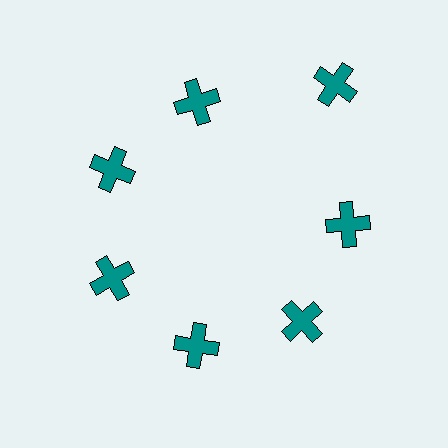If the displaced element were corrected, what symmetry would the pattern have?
It would have 7-fold rotational symmetry — the pattern would map onto itself every 51 degrees.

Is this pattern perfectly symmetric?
No. The 7 teal crosses are arranged in a ring, but one element near the 1 o'clock position is pushed outward from the center, breaking the 7-fold rotational symmetry.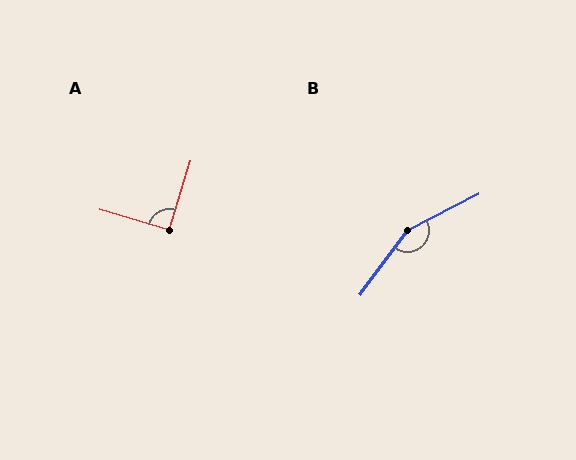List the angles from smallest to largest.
A (91°), B (154°).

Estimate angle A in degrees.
Approximately 91 degrees.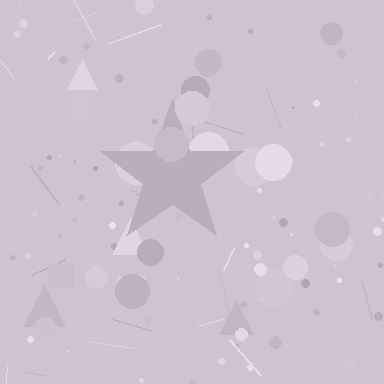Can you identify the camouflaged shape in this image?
The camouflaged shape is a star.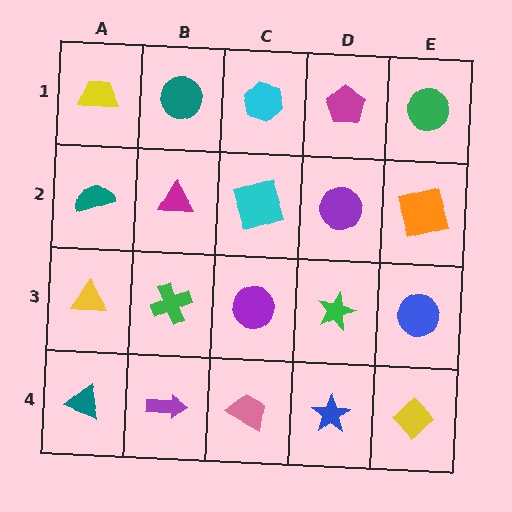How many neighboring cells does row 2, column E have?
3.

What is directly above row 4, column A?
A yellow triangle.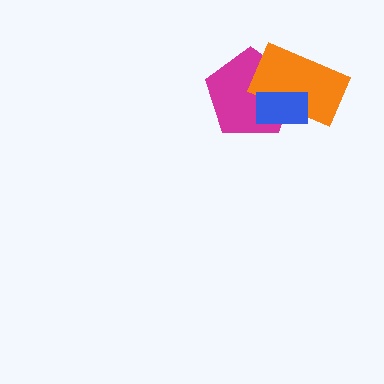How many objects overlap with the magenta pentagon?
2 objects overlap with the magenta pentagon.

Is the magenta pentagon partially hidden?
Yes, it is partially covered by another shape.